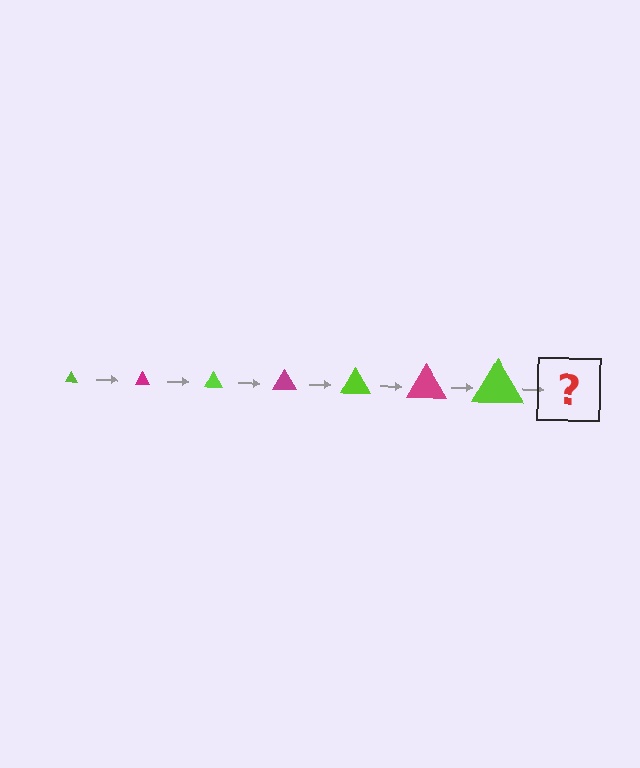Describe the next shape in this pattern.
It should be a magenta triangle, larger than the previous one.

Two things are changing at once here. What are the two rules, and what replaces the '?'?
The two rules are that the triangle grows larger each step and the color cycles through lime and magenta. The '?' should be a magenta triangle, larger than the previous one.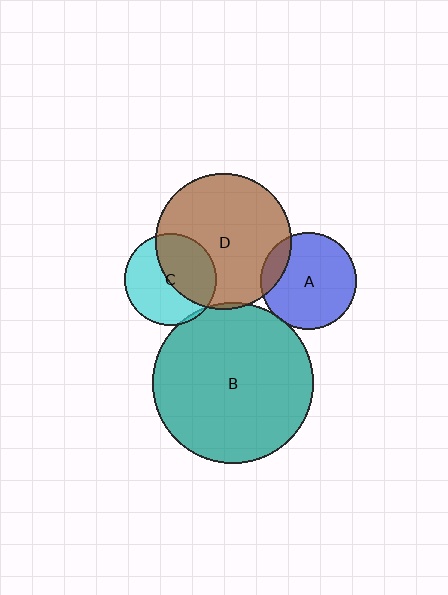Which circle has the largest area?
Circle B (teal).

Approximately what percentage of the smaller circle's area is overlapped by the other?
Approximately 5%.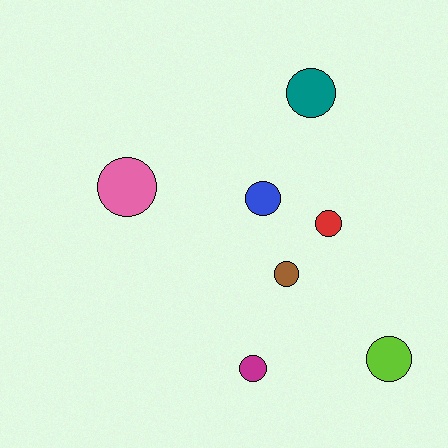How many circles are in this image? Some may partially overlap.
There are 7 circles.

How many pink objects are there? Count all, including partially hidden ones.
There is 1 pink object.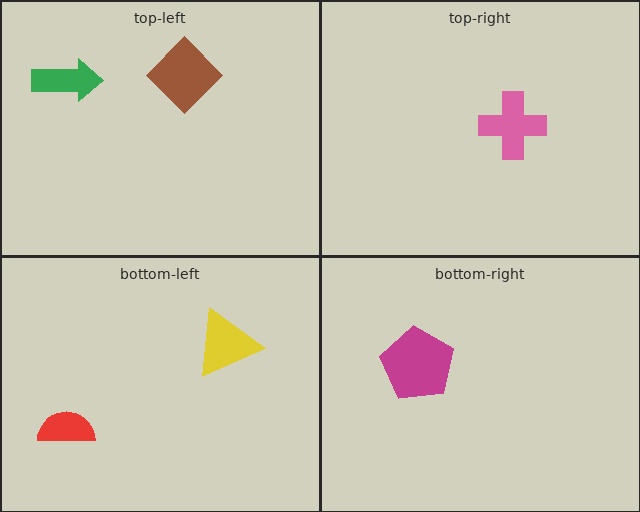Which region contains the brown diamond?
The top-left region.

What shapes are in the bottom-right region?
The magenta pentagon.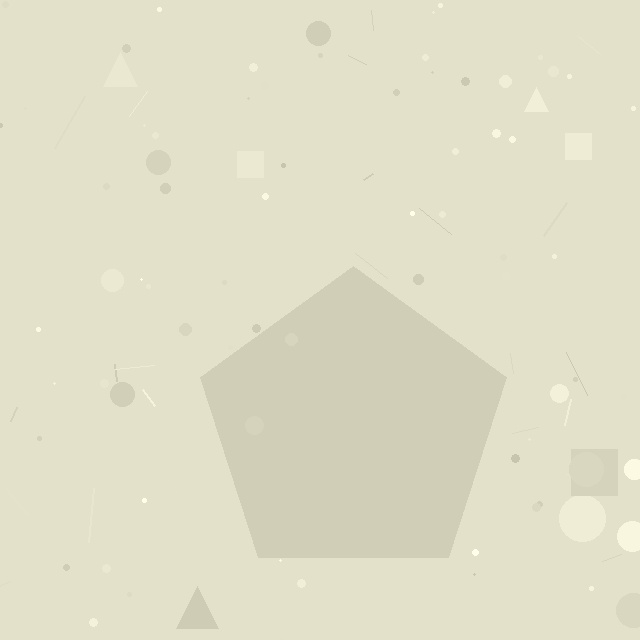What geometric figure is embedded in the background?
A pentagon is embedded in the background.